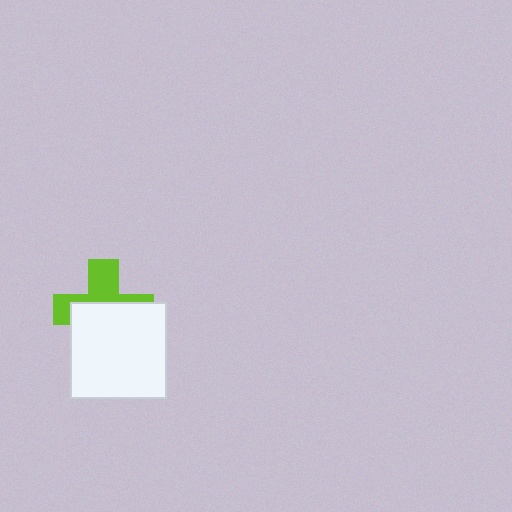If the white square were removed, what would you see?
You would see the complete lime cross.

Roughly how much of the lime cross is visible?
A small part of it is visible (roughly 42%).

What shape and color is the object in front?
The object in front is a white square.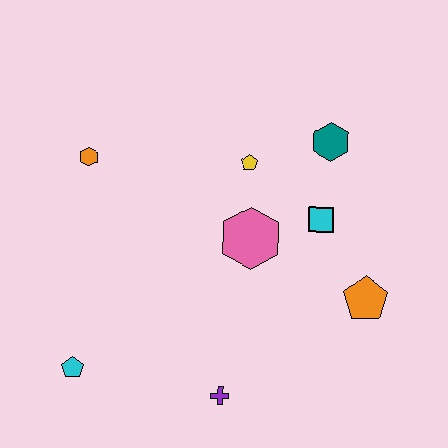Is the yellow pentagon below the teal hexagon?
Yes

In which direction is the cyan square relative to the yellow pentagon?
The cyan square is to the right of the yellow pentagon.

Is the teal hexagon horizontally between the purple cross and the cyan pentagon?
No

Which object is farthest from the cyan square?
The cyan pentagon is farthest from the cyan square.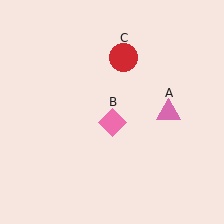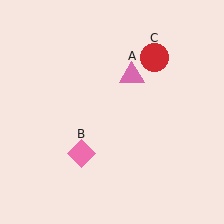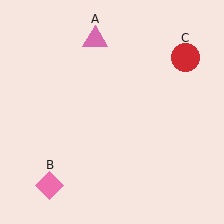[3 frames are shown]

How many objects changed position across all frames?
3 objects changed position: pink triangle (object A), pink diamond (object B), red circle (object C).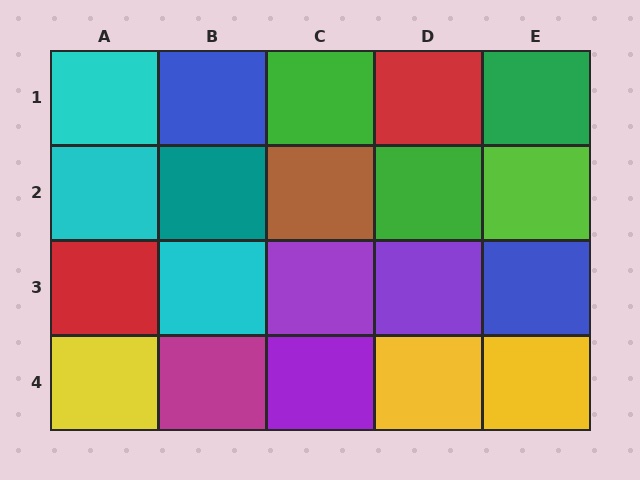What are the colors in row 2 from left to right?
Cyan, teal, brown, green, lime.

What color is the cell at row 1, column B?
Blue.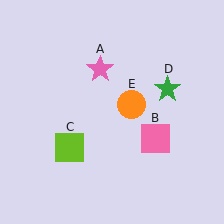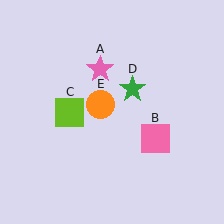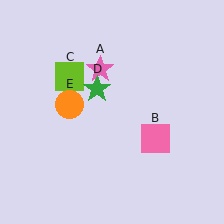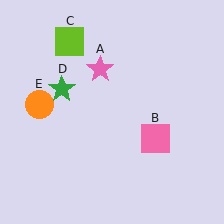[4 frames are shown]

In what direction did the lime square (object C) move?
The lime square (object C) moved up.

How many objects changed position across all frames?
3 objects changed position: lime square (object C), green star (object D), orange circle (object E).